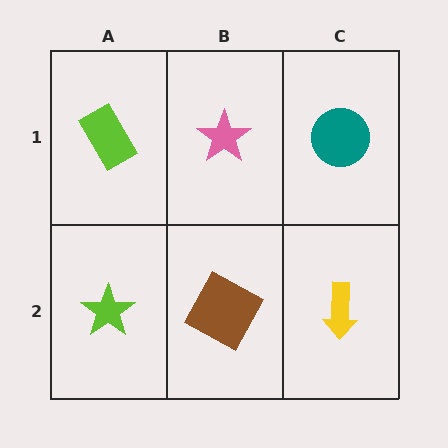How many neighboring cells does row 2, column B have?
3.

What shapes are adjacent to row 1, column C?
A yellow arrow (row 2, column C), a pink star (row 1, column B).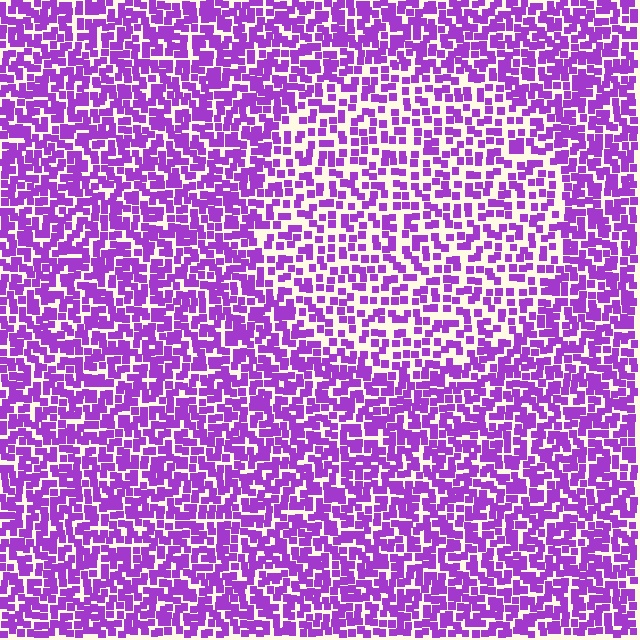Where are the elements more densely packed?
The elements are more densely packed outside the circle boundary.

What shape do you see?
I see a circle.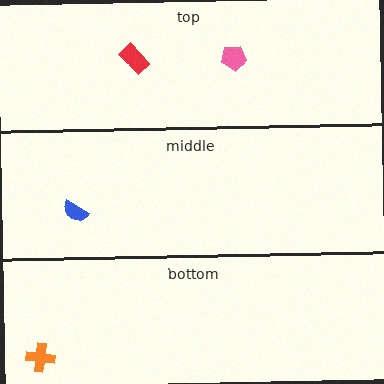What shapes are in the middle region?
The blue semicircle.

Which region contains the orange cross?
The bottom region.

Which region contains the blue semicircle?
The middle region.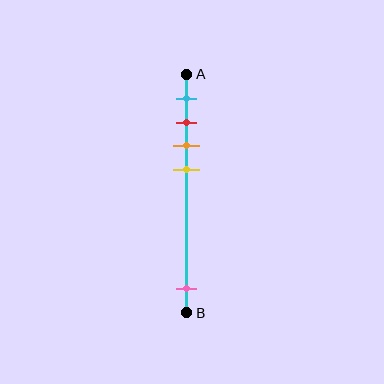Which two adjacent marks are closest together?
The red and orange marks are the closest adjacent pair.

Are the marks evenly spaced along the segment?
No, the marks are not evenly spaced.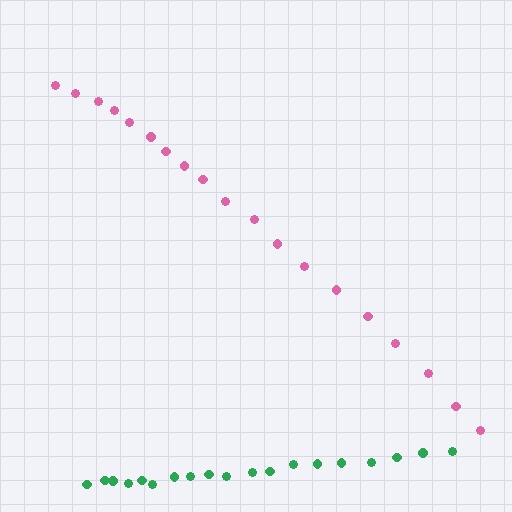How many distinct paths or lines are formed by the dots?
There are 2 distinct paths.